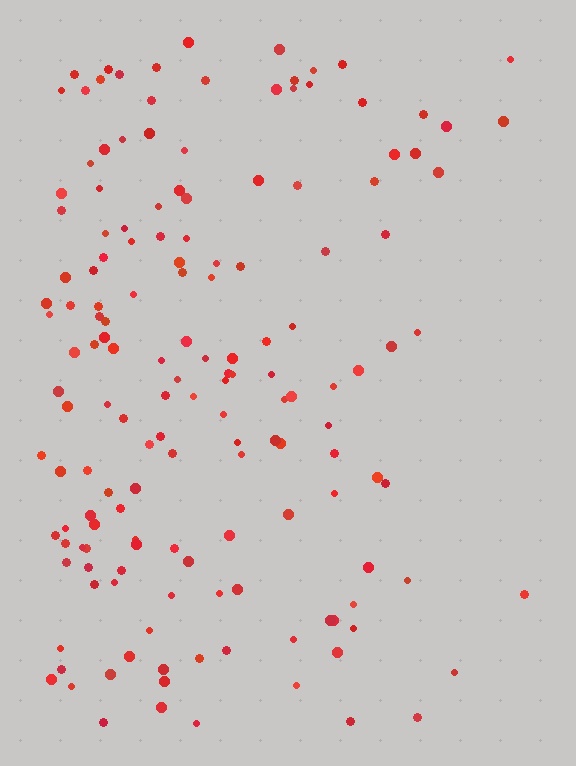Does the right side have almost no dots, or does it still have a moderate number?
Still a moderate number, just noticeably fewer than the left.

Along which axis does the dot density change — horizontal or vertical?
Horizontal.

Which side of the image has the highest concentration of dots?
The left.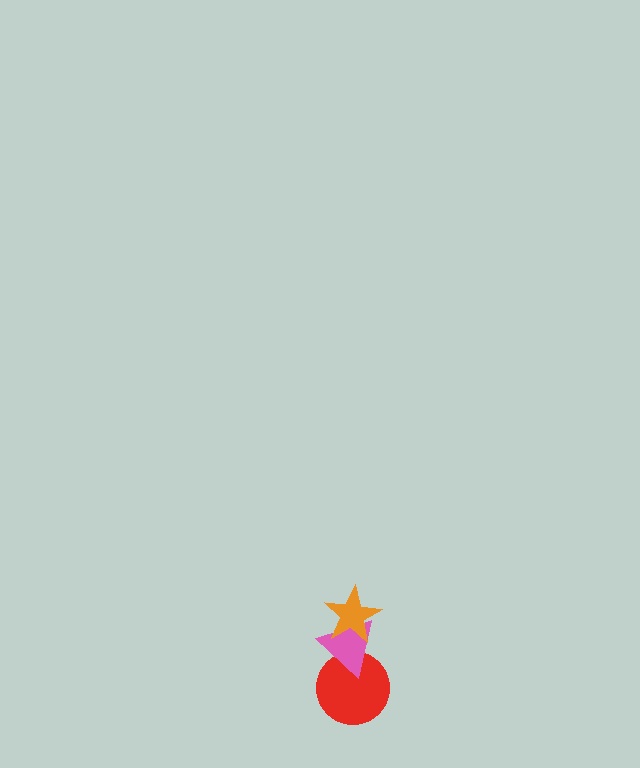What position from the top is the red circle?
The red circle is 3rd from the top.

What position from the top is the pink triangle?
The pink triangle is 2nd from the top.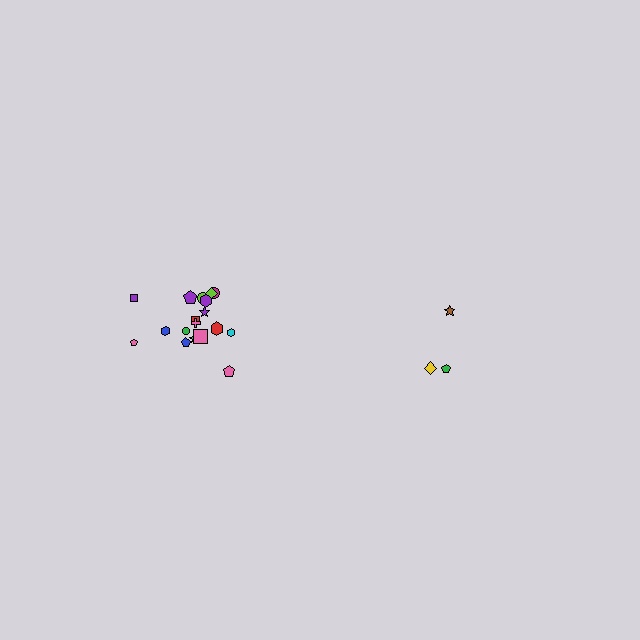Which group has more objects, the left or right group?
The left group.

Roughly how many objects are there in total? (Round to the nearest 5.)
Roughly 20 objects in total.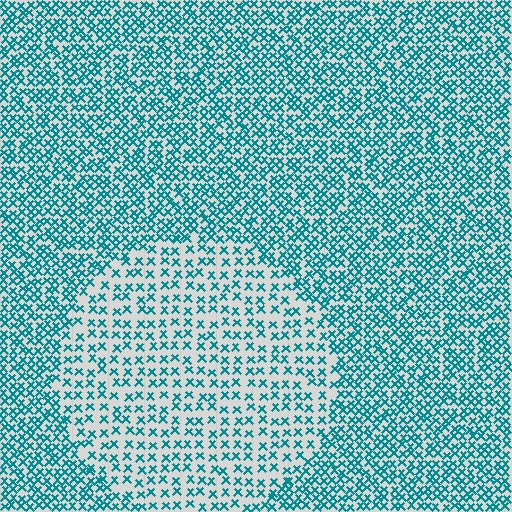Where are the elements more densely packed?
The elements are more densely packed outside the circle boundary.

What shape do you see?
I see a circle.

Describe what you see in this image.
The image contains small teal elements arranged at two different densities. A circle-shaped region is visible where the elements are less densely packed than the surrounding area.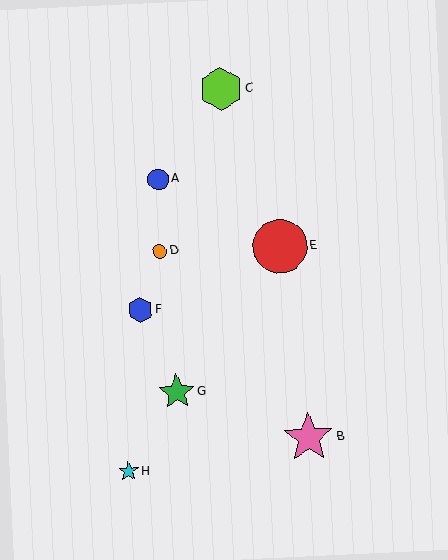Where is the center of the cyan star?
The center of the cyan star is at (129, 471).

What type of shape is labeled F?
Shape F is a blue hexagon.